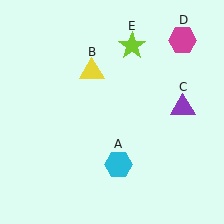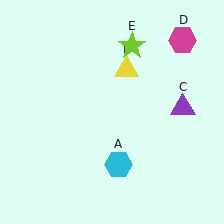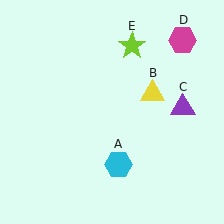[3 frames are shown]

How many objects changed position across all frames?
1 object changed position: yellow triangle (object B).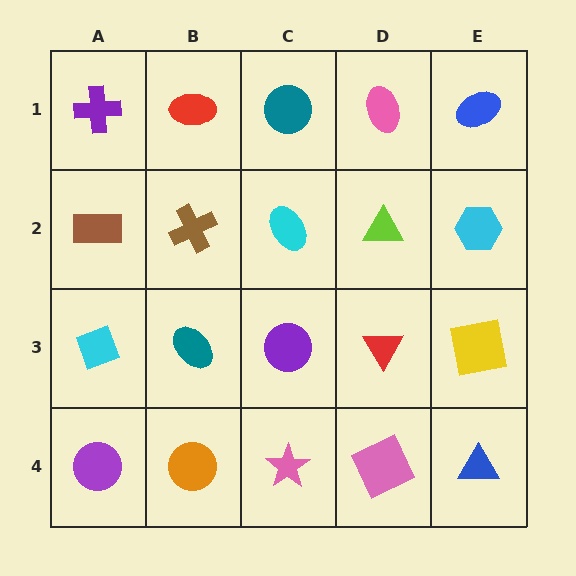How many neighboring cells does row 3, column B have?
4.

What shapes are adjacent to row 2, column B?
A red ellipse (row 1, column B), a teal ellipse (row 3, column B), a brown rectangle (row 2, column A), a cyan ellipse (row 2, column C).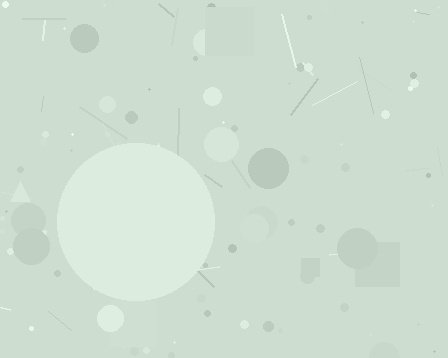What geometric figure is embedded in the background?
A circle is embedded in the background.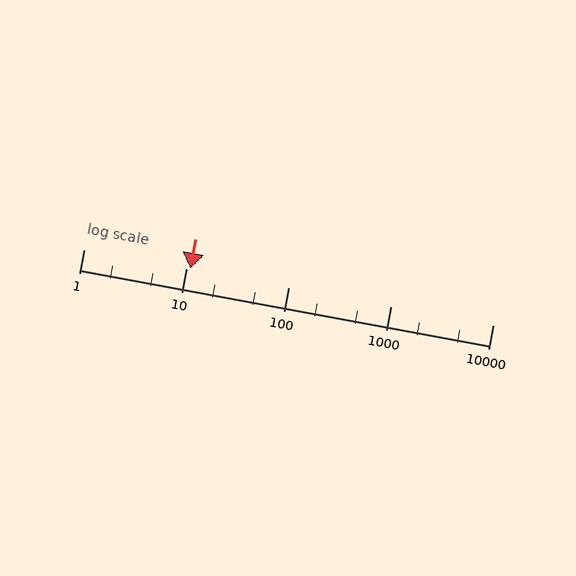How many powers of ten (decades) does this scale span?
The scale spans 4 decades, from 1 to 10000.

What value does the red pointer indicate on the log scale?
The pointer indicates approximately 11.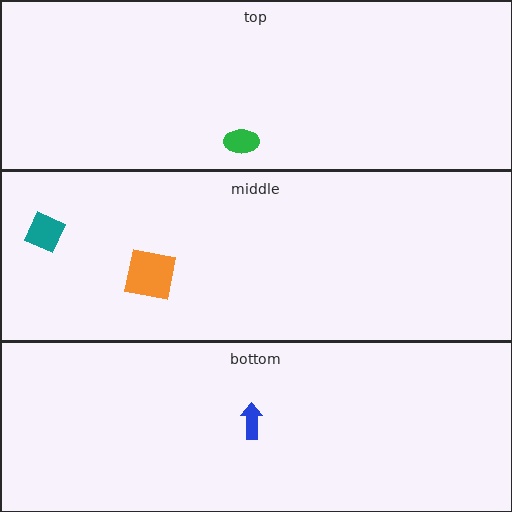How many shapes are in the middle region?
2.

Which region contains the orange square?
The middle region.